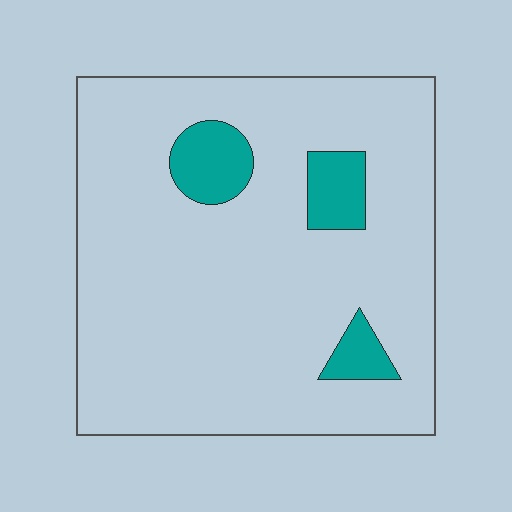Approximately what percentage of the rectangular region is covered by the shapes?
Approximately 10%.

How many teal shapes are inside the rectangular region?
3.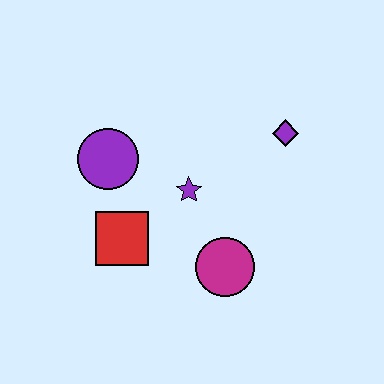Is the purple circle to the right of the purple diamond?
No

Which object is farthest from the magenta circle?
The purple circle is farthest from the magenta circle.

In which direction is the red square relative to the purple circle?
The red square is below the purple circle.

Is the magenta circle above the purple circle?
No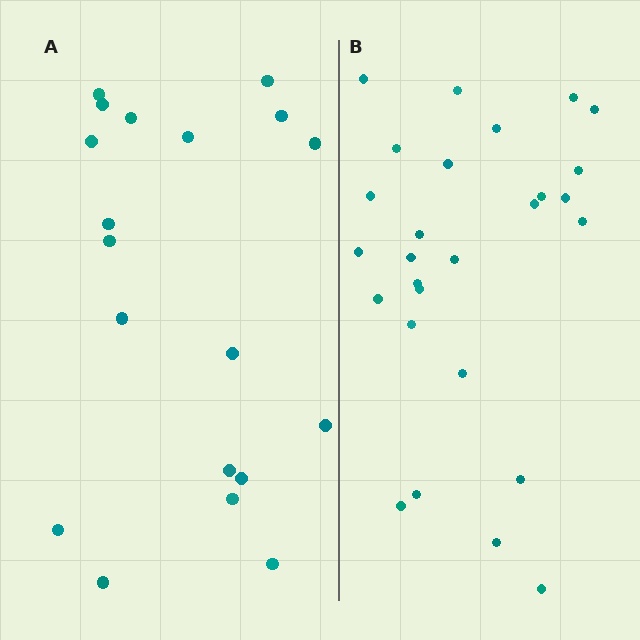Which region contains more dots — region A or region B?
Region B (the right region) has more dots.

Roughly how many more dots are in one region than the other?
Region B has roughly 8 or so more dots than region A.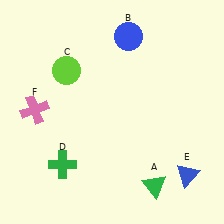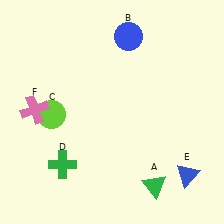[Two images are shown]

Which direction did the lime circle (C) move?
The lime circle (C) moved down.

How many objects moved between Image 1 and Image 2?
1 object moved between the two images.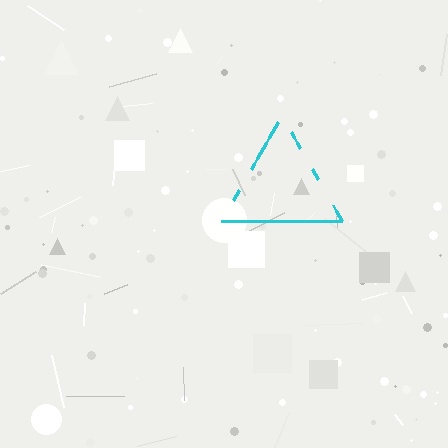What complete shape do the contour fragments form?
The contour fragments form a triangle.